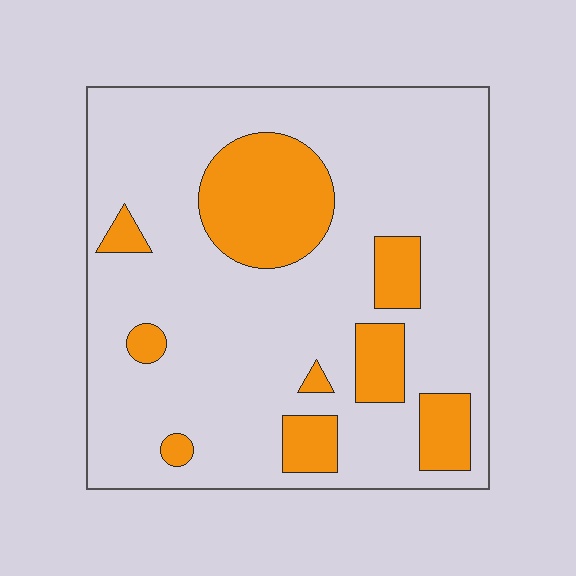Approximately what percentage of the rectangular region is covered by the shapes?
Approximately 20%.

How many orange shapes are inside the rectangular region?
9.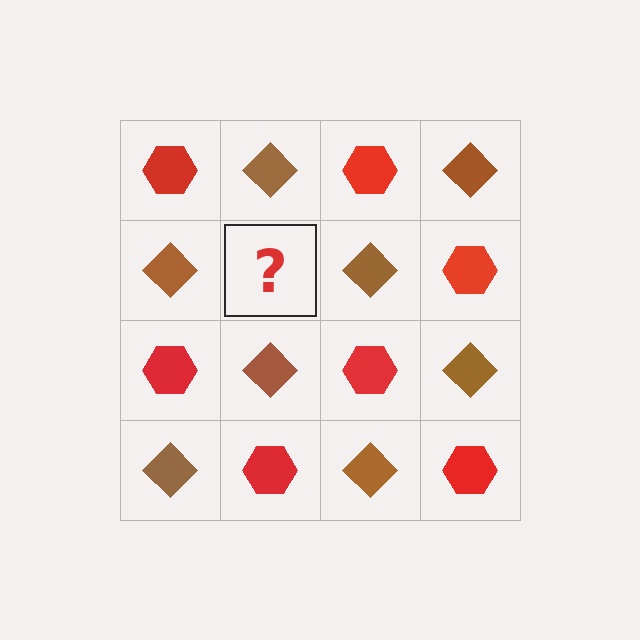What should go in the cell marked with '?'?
The missing cell should contain a red hexagon.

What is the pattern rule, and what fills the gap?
The rule is that it alternates red hexagon and brown diamond in a checkerboard pattern. The gap should be filled with a red hexagon.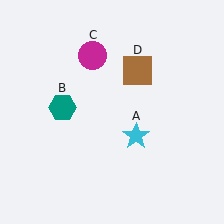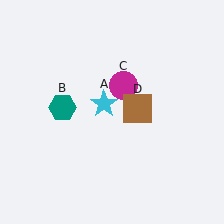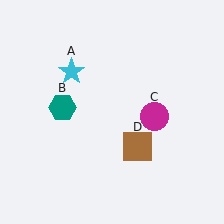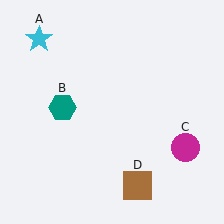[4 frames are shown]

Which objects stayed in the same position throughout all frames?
Teal hexagon (object B) remained stationary.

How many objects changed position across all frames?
3 objects changed position: cyan star (object A), magenta circle (object C), brown square (object D).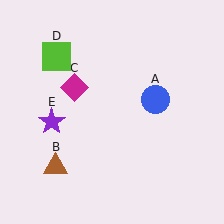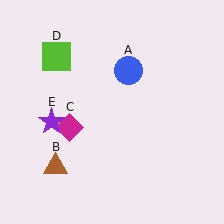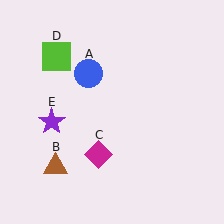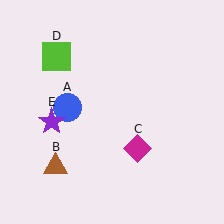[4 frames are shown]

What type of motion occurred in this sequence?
The blue circle (object A), magenta diamond (object C) rotated counterclockwise around the center of the scene.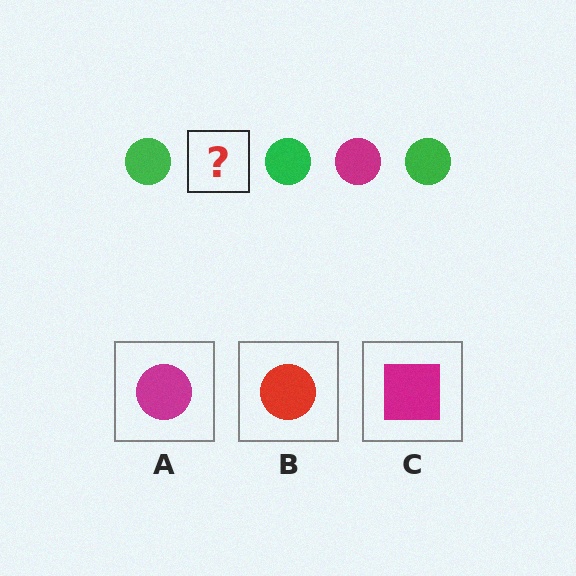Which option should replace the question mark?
Option A.